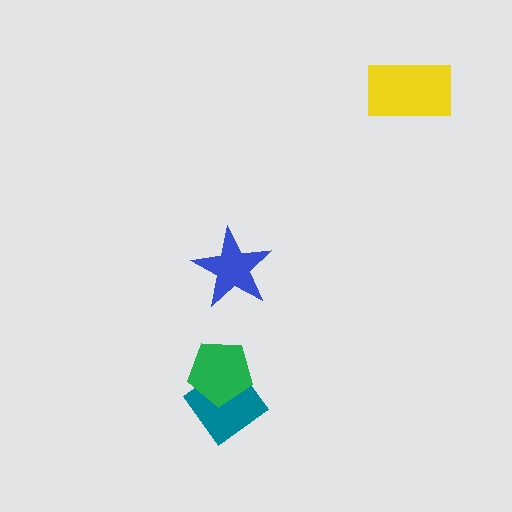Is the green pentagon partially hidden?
No, no other shape covers it.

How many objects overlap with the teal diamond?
1 object overlaps with the teal diamond.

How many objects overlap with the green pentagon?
1 object overlaps with the green pentagon.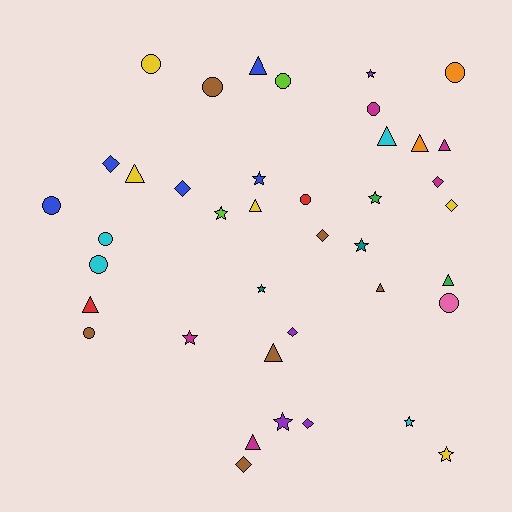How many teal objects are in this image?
There are 2 teal objects.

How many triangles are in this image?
There are 11 triangles.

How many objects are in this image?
There are 40 objects.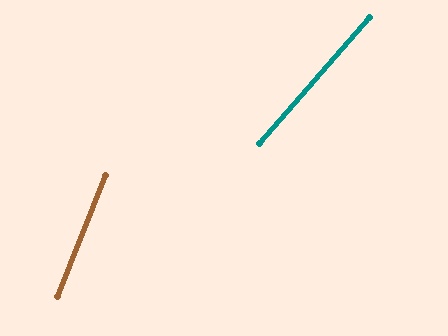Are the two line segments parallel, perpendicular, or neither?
Neither parallel nor perpendicular — they differ by about 19°.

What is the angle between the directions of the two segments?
Approximately 19 degrees.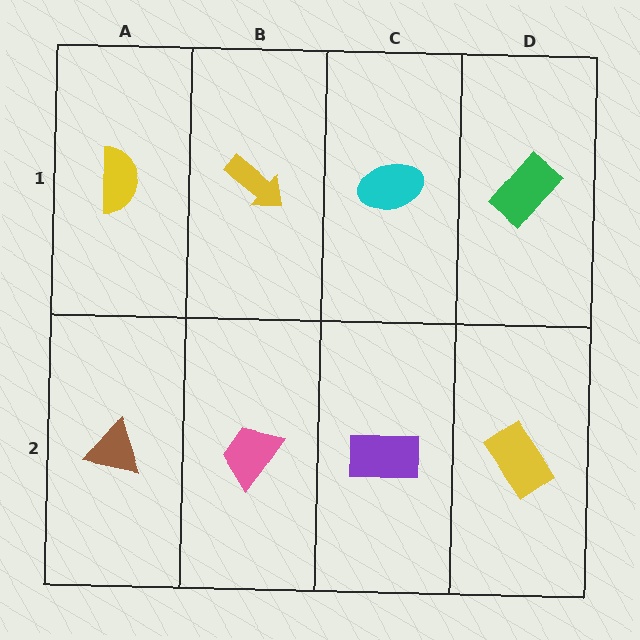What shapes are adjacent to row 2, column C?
A cyan ellipse (row 1, column C), a pink trapezoid (row 2, column B), a yellow rectangle (row 2, column D).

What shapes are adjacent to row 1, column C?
A purple rectangle (row 2, column C), a yellow arrow (row 1, column B), a green rectangle (row 1, column D).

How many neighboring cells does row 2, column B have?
3.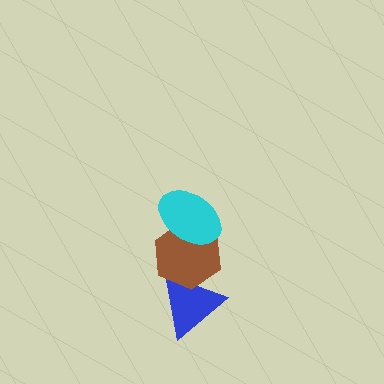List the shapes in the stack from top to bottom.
From top to bottom: the cyan ellipse, the brown hexagon, the blue triangle.